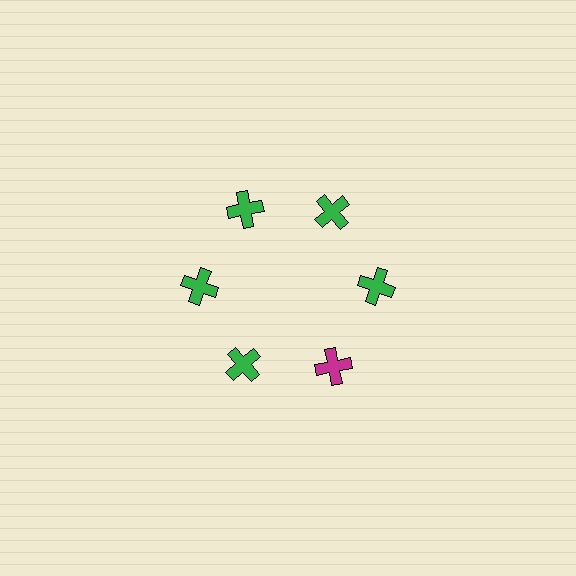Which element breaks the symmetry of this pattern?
The magenta cross at roughly the 5 o'clock position breaks the symmetry. All other shapes are green crosses.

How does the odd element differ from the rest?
It has a different color: magenta instead of green.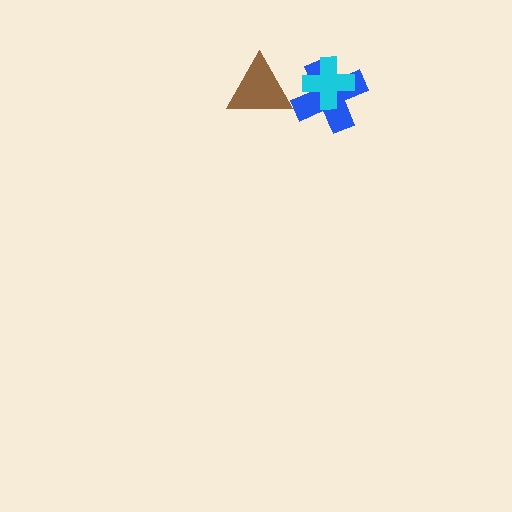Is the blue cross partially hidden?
Yes, it is partially covered by another shape.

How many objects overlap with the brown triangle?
0 objects overlap with the brown triangle.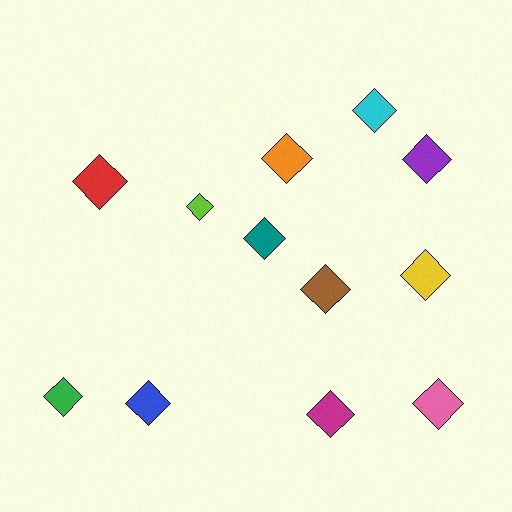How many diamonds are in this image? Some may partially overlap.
There are 12 diamonds.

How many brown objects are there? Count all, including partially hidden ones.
There is 1 brown object.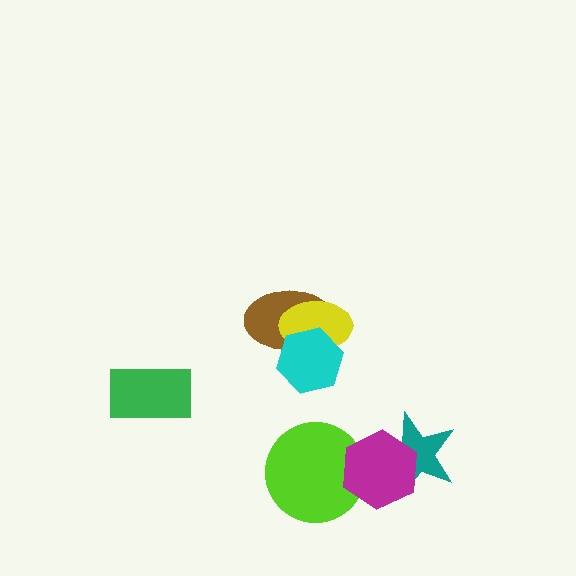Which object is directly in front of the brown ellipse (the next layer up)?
The yellow ellipse is directly in front of the brown ellipse.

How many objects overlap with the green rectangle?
0 objects overlap with the green rectangle.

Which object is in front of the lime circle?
The magenta hexagon is in front of the lime circle.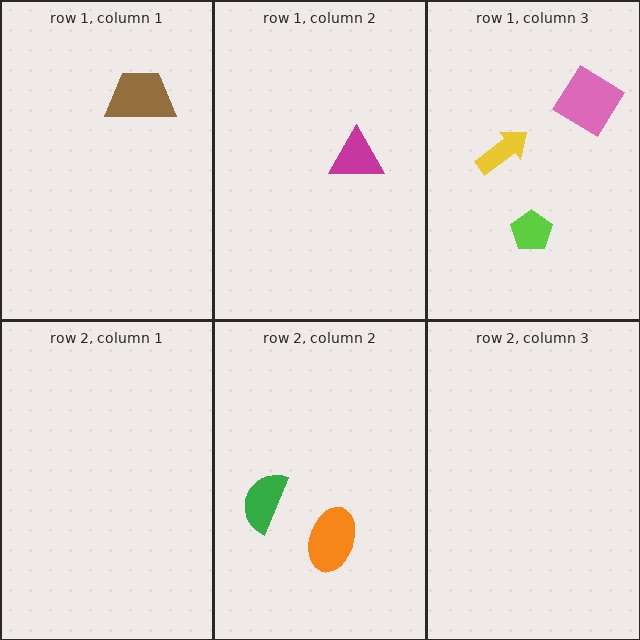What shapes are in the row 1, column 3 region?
The yellow arrow, the lime pentagon, the pink diamond.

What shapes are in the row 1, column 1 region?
The brown trapezoid.